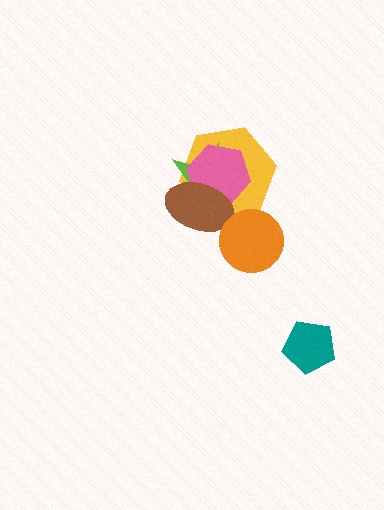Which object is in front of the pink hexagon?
The brown ellipse is in front of the pink hexagon.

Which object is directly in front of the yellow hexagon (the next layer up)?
The lime star is directly in front of the yellow hexagon.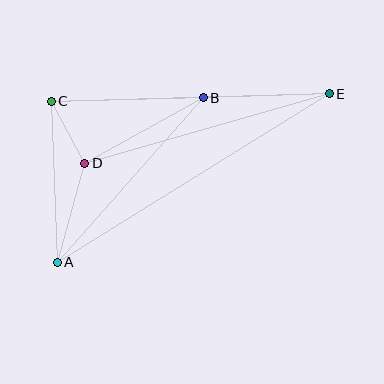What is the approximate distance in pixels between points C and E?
The distance between C and E is approximately 278 pixels.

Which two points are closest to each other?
Points C and D are closest to each other.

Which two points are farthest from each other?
Points A and E are farthest from each other.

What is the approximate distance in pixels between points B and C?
The distance between B and C is approximately 152 pixels.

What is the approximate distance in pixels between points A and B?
The distance between A and B is approximately 219 pixels.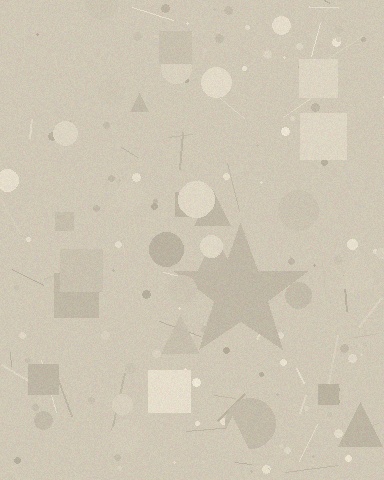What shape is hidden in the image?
A star is hidden in the image.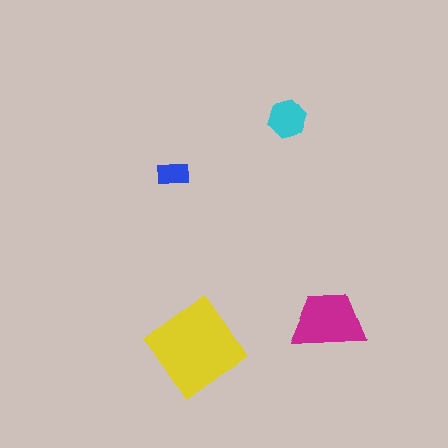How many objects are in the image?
There are 4 objects in the image.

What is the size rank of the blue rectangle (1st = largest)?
4th.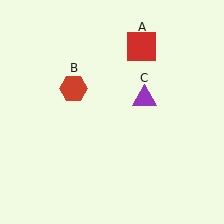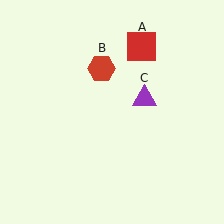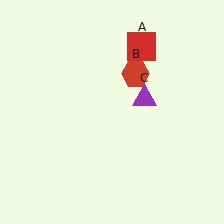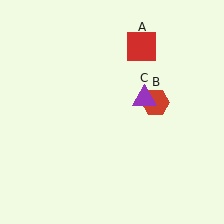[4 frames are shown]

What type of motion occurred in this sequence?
The red hexagon (object B) rotated clockwise around the center of the scene.